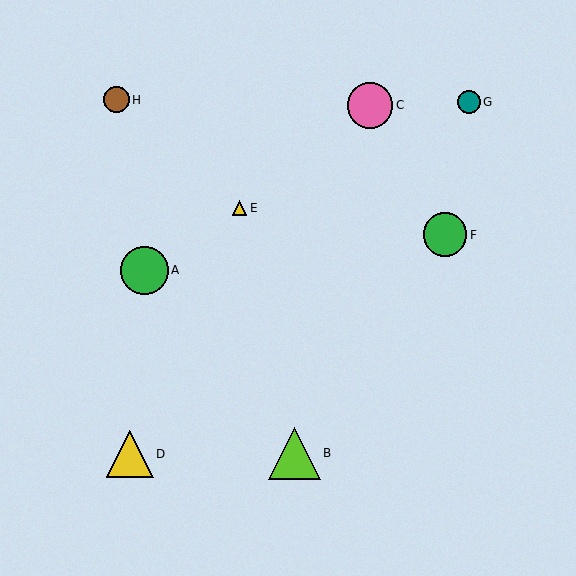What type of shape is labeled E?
Shape E is a yellow triangle.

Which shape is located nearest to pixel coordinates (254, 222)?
The yellow triangle (labeled E) at (240, 208) is nearest to that location.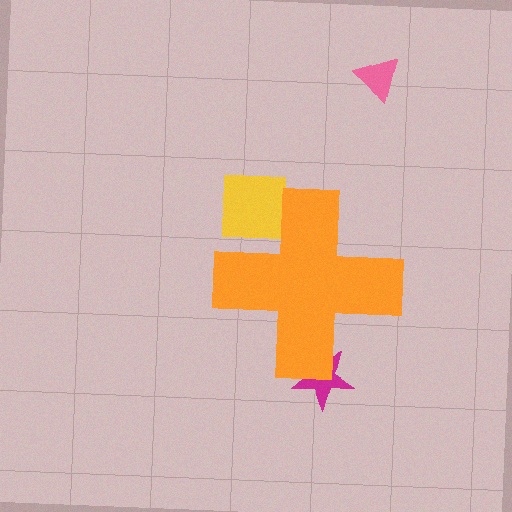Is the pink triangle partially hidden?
No, the pink triangle is fully visible.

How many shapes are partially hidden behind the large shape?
2 shapes are partially hidden.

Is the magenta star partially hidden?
Yes, the magenta star is partially hidden behind the orange cross.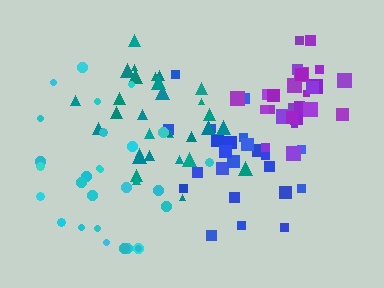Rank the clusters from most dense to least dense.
purple, teal, blue, cyan.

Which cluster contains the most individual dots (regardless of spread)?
Teal (31).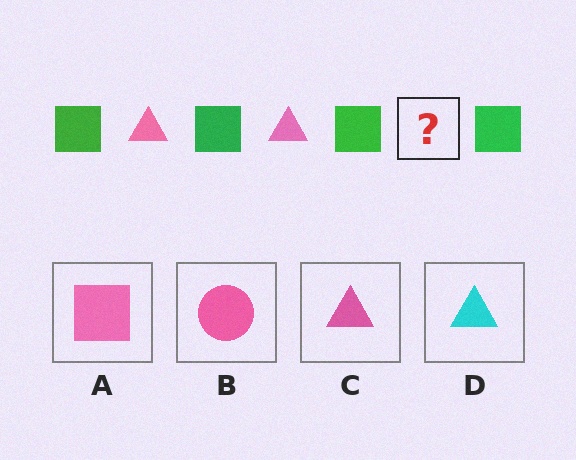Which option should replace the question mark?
Option C.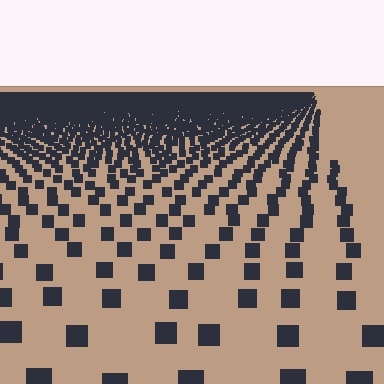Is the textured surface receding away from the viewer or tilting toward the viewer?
The surface is receding away from the viewer. Texture elements get smaller and denser toward the top.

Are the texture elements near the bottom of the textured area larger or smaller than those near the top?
Larger. Near the bottom, elements are closer to the viewer and appear at a bigger on-screen size.